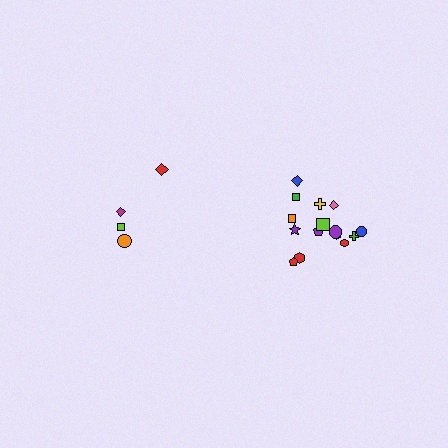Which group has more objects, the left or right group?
The right group.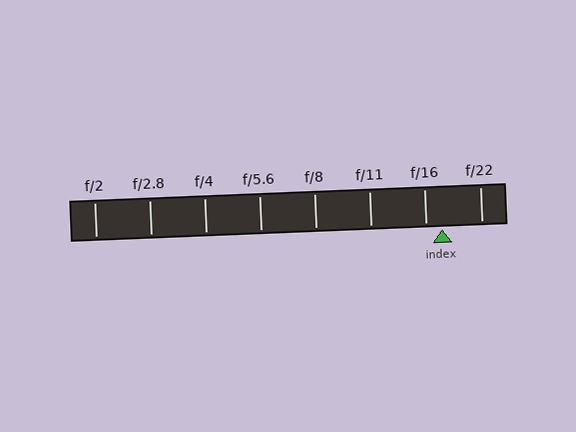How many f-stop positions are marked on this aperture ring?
There are 8 f-stop positions marked.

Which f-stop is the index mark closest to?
The index mark is closest to f/16.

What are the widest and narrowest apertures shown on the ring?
The widest aperture shown is f/2 and the narrowest is f/22.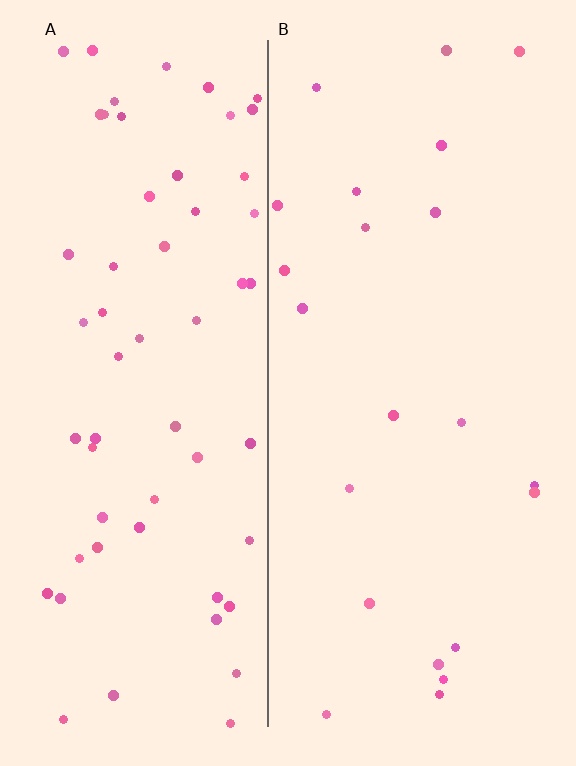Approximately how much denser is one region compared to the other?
Approximately 2.6× — region A over region B.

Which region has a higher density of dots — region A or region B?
A (the left).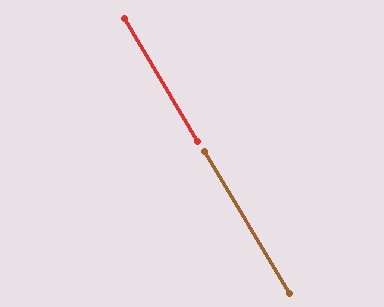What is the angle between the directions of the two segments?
Approximately 0 degrees.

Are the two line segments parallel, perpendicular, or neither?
Parallel — their directions differ by only 0.2°.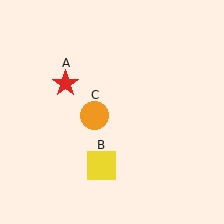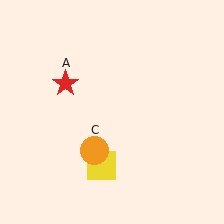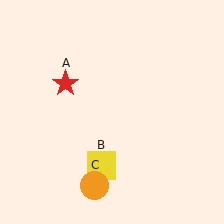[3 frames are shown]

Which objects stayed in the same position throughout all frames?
Red star (object A) and yellow square (object B) remained stationary.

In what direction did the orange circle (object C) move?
The orange circle (object C) moved down.